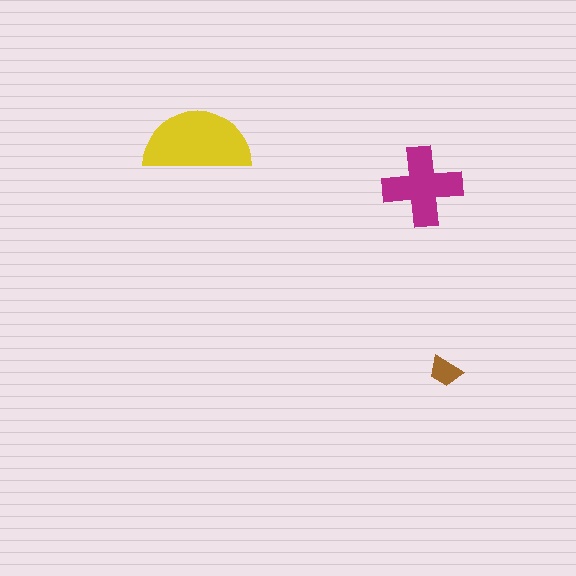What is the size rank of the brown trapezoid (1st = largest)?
3rd.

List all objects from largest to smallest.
The yellow semicircle, the magenta cross, the brown trapezoid.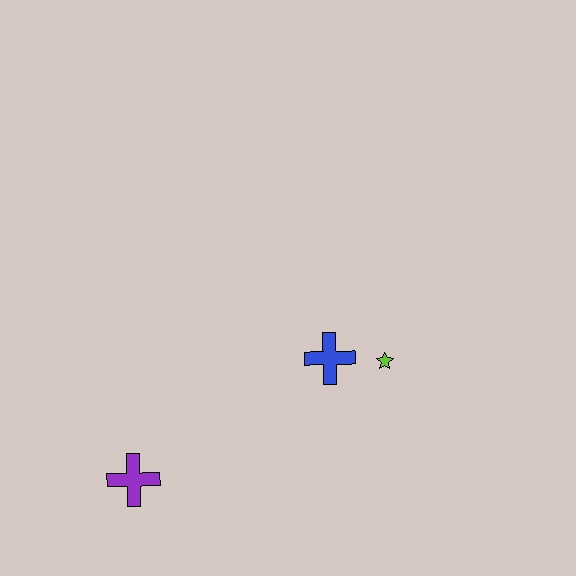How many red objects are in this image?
There are no red objects.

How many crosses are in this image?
There are 2 crosses.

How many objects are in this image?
There are 3 objects.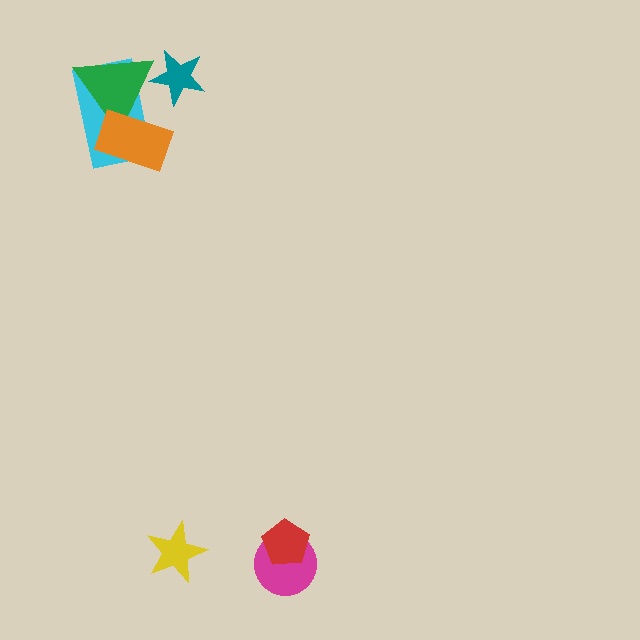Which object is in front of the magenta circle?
The red pentagon is in front of the magenta circle.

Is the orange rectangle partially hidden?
No, no other shape covers it.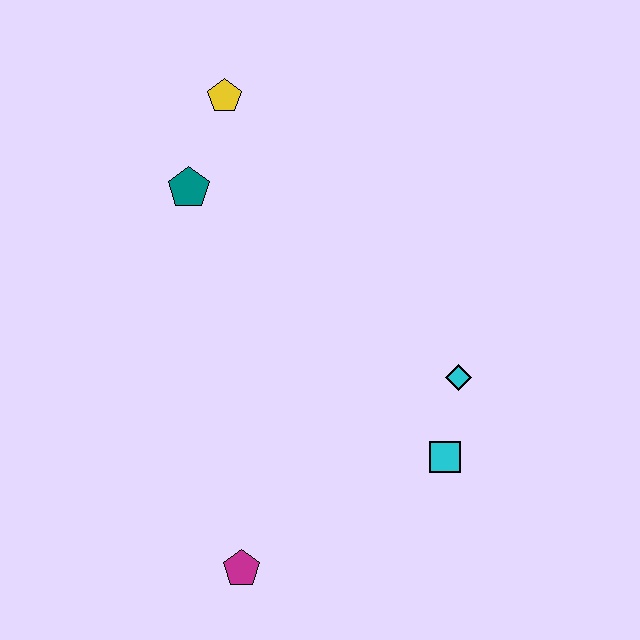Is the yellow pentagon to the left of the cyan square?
Yes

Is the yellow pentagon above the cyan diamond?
Yes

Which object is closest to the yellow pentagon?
The teal pentagon is closest to the yellow pentagon.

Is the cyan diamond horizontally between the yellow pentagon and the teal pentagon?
No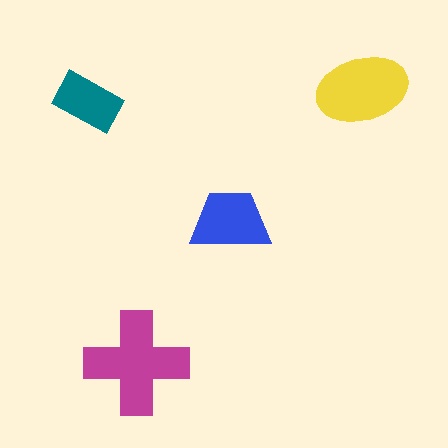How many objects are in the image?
There are 4 objects in the image.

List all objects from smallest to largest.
The teal rectangle, the blue trapezoid, the yellow ellipse, the magenta cross.